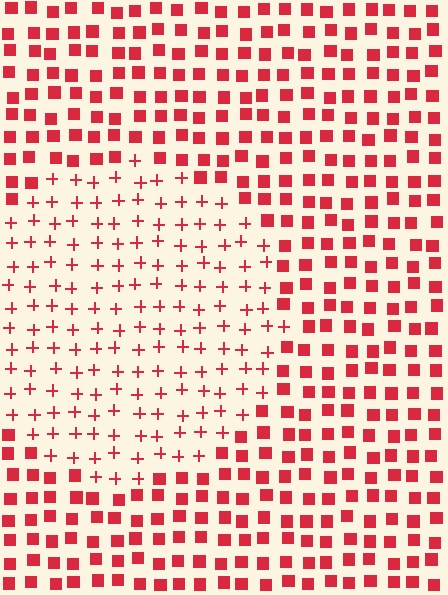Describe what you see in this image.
The image is filled with small red elements arranged in a uniform grid. A circle-shaped region contains plus signs, while the surrounding area contains squares. The boundary is defined purely by the change in element shape.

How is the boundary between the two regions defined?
The boundary is defined by a change in element shape: plus signs inside vs. squares outside. All elements share the same color and spacing.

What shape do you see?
I see a circle.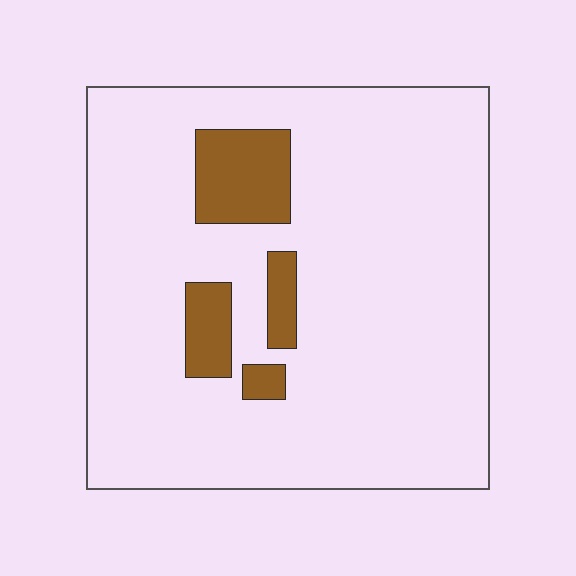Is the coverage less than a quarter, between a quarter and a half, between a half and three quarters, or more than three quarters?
Less than a quarter.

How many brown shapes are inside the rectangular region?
4.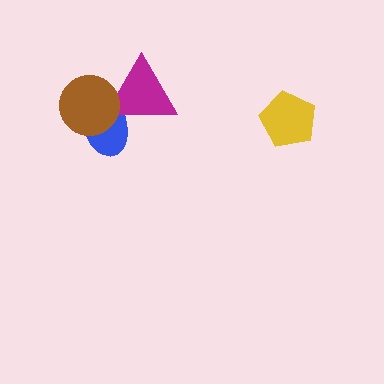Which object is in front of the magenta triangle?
The brown circle is in front of the magenta triangle.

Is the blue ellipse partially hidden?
Yes, it is partially covered by another shape.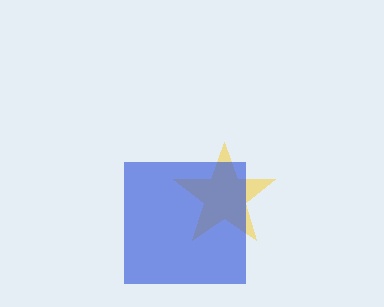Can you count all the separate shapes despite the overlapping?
Yes, there are 2 separate shapes.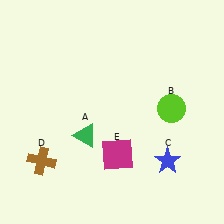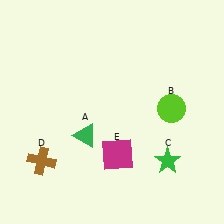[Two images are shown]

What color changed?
The star (C) changed from blue in Image 1 to green in Image 2.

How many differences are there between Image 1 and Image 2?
There is 1 difference between the two images.